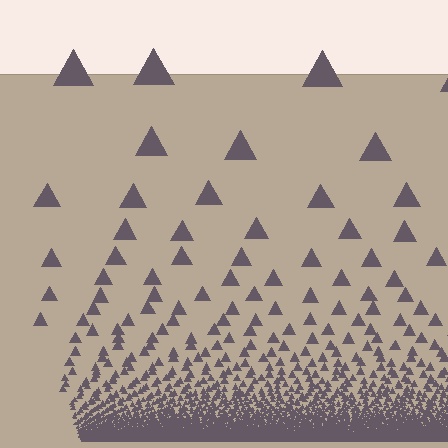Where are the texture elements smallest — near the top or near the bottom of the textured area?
Near the bottom.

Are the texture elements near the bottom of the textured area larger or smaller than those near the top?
Smaller. The gradient is inverted — elements near the bottom are smaller and denser.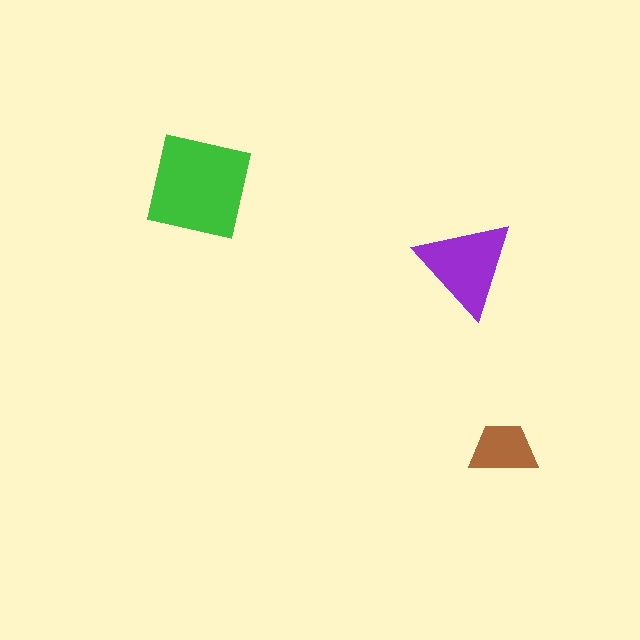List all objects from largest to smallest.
The green square, the purple triangle, the brown trapezoid.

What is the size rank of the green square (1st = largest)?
1st.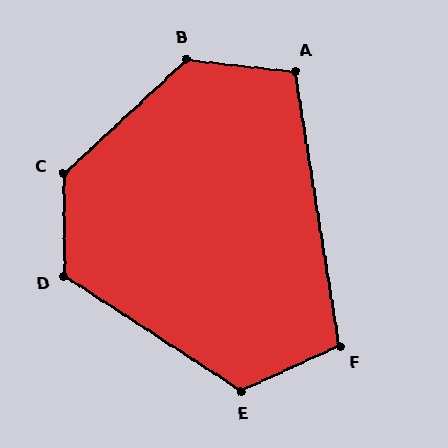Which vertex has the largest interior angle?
C, at approximately 132 degrees.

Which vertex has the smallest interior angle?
A, at approximately 105 degrees.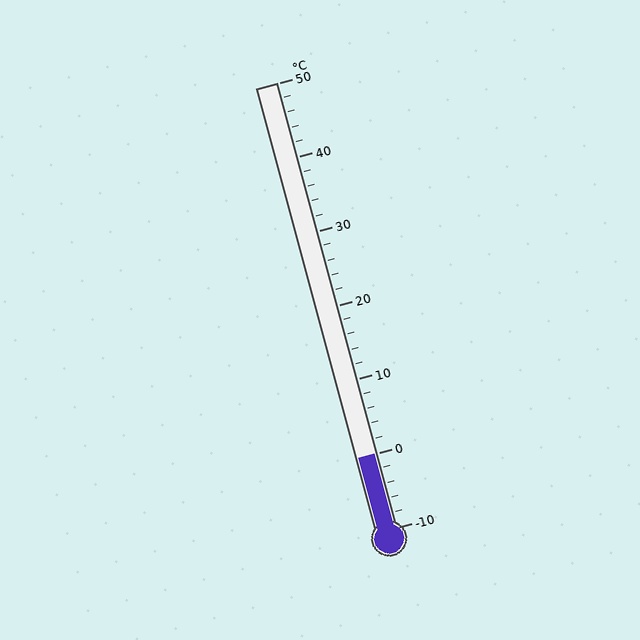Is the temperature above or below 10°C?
The temperature is below 10°C.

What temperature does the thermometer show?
The thermometer shows approximately 0°C.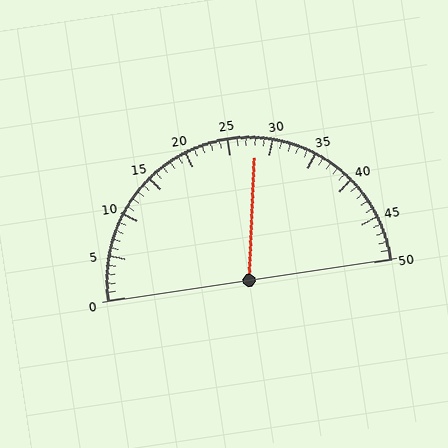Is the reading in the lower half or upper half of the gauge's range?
The reading is in the upper half of the range (0 to 50).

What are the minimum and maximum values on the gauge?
The gauge ranges from 0 to 50.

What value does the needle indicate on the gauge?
The needle indicates approximately 28.